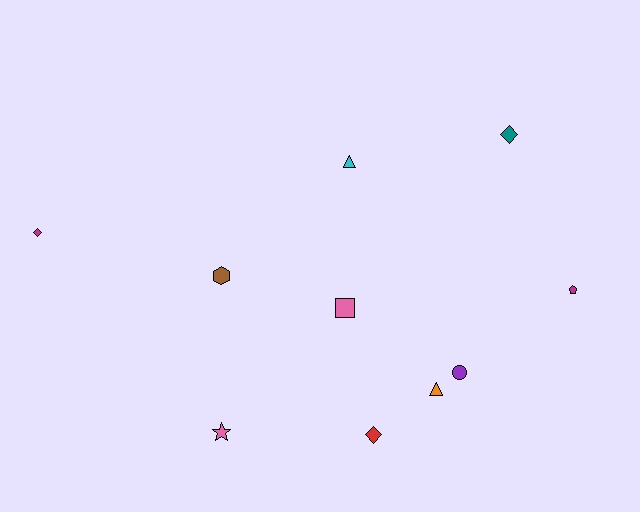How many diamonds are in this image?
There are 3 diamonds.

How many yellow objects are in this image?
There are no yellow objects.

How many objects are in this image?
There are 10 objects.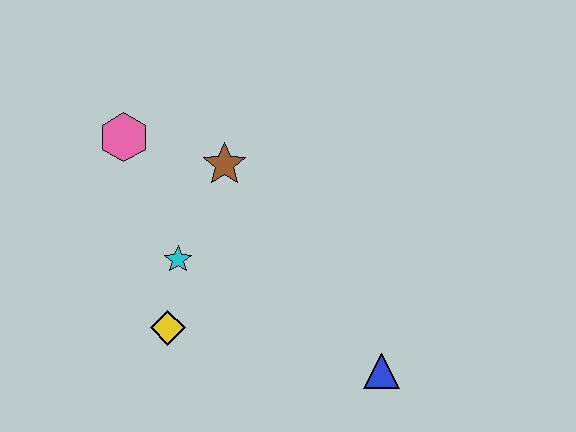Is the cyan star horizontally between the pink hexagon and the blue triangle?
Yes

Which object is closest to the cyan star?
The yellow diamond is closest to the cyan star.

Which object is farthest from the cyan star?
The blue triangle is farthest from the cyan star.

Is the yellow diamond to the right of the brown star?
No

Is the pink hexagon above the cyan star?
Yes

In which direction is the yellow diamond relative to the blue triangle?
The yellow diamond is to the left of the blue triangle.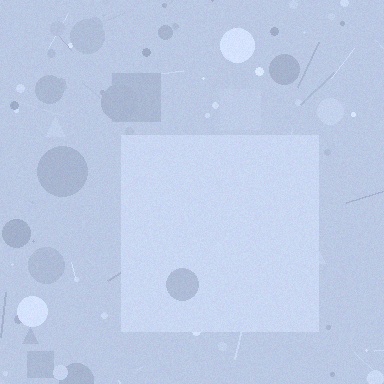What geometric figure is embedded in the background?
A square is embedded in the background.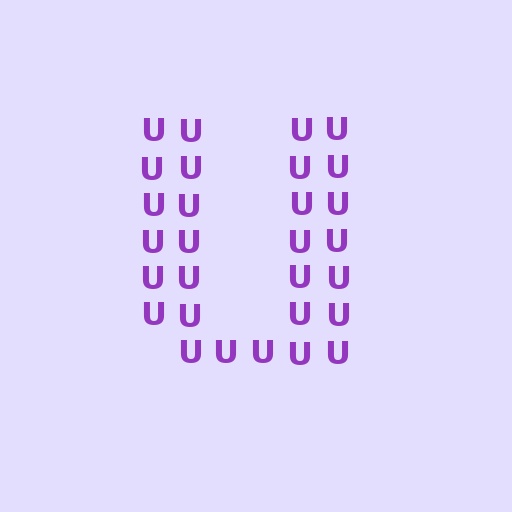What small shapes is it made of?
It is made of small letter U's.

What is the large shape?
The large shape is the letter U.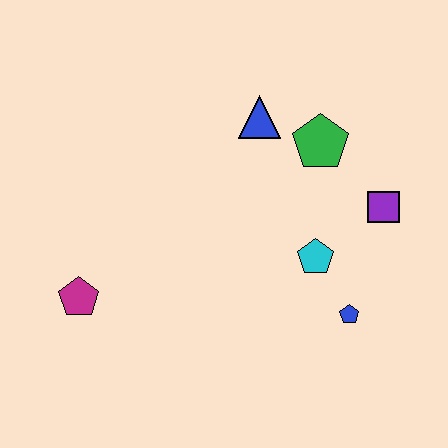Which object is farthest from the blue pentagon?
The magenta pentagon is farthest from the blue pentagon.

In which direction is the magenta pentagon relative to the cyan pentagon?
The magenta pentagon is to the left of the cyan pentagon.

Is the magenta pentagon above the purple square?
No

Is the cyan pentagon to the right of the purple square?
No